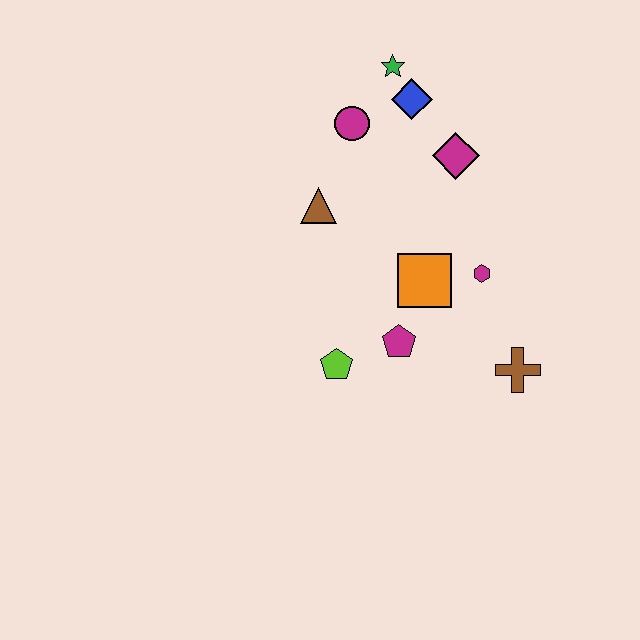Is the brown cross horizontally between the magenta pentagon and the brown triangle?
No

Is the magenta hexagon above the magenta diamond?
No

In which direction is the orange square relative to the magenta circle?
The orange square is below the magenta circle.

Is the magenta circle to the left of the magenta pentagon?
Yes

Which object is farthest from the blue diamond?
The brown cross is farthest from the blue diamond.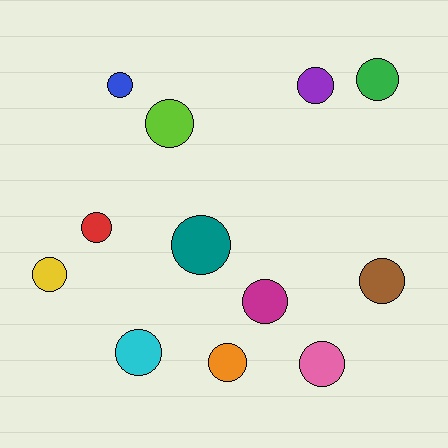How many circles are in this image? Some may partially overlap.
There are 12 circles.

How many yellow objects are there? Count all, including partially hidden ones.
There is 1 yellow object.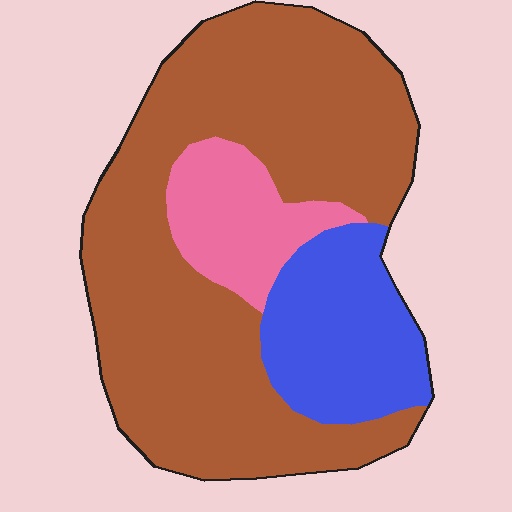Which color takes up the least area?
Pink, at roughly 15%.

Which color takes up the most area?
Brown, at roughly 70%.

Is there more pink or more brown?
Brown.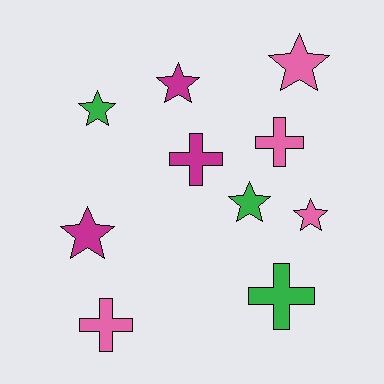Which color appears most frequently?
Pink, with 4 objects.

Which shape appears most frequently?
Star, with 6 objects.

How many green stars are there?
There are 2 green stars.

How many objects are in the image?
There are 10 objects.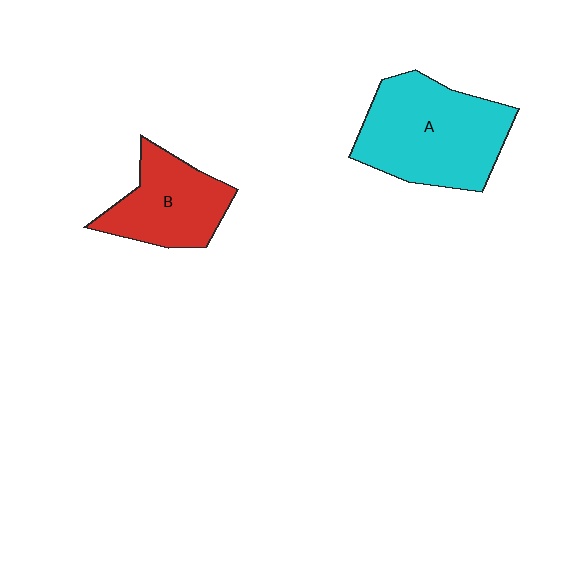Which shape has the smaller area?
Shape B (red).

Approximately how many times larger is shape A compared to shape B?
Approximately 1.6 times.